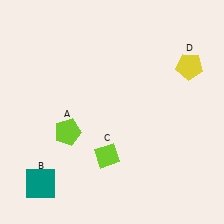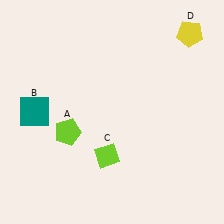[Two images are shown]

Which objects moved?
The objects that moved are: the teal square (B), the yellow pentagon (D).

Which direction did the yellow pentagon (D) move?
The yellow pentagon (D) moved up.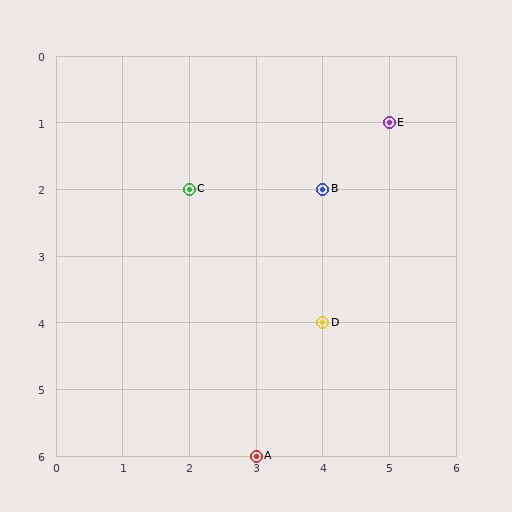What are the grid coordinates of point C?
Point C is at grid coordinates (2, 2).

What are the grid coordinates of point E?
Point E is at grid coordinates (5, 1).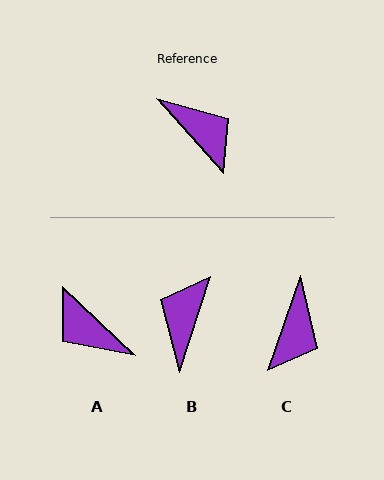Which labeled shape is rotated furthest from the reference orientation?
A, about 175 degrees away.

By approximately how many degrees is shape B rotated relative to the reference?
Approximately 120 degrees counter-clockwise.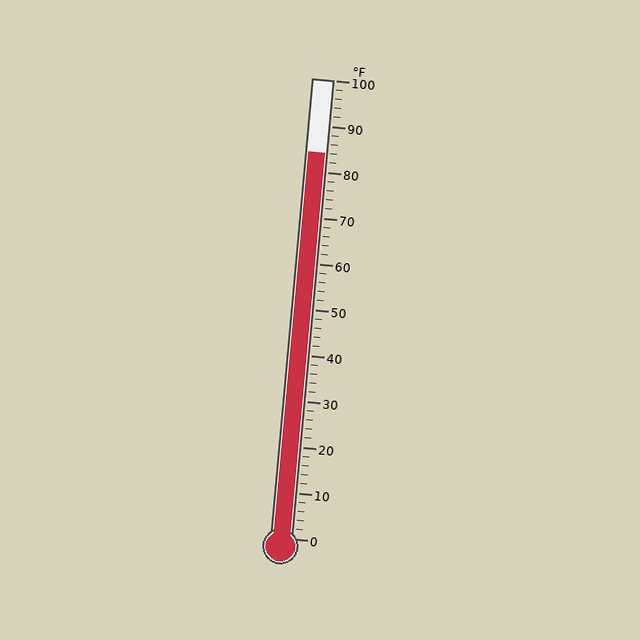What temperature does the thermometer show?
The thermometer shows approximately 84°F.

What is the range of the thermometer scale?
The thermometer scale ranges from 0°F to 100°F.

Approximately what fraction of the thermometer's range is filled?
The thermometer is filled to approximately 85% of its range.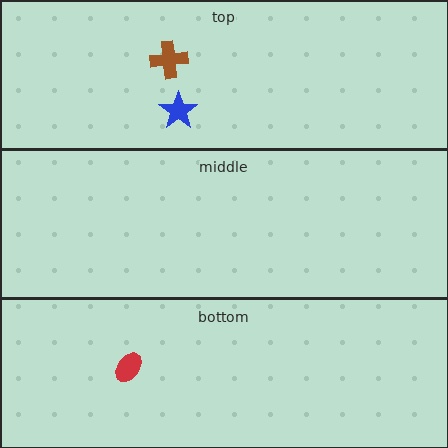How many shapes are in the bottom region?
1.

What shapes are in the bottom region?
The red ellipse.